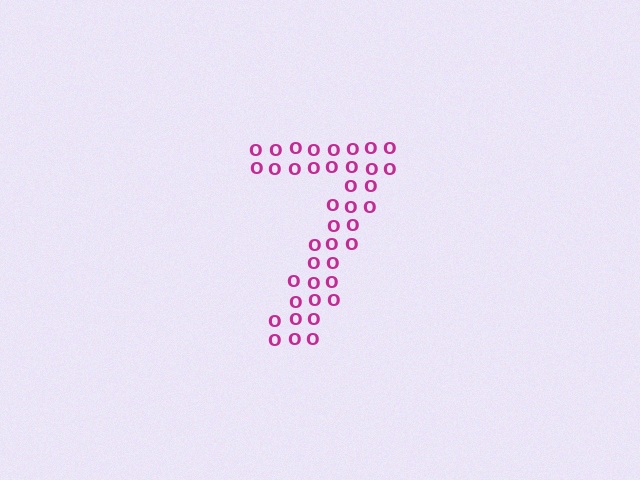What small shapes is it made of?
It is made of small letter O's.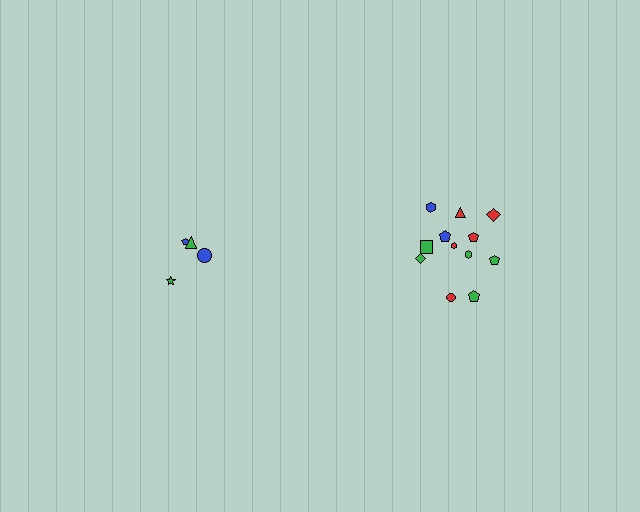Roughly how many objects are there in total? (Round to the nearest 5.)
Roughly 15 objects in total.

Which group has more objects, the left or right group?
The right group.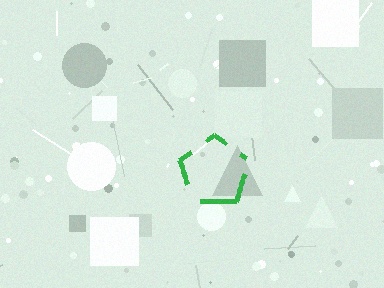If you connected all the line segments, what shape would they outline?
They would outline a pentagon.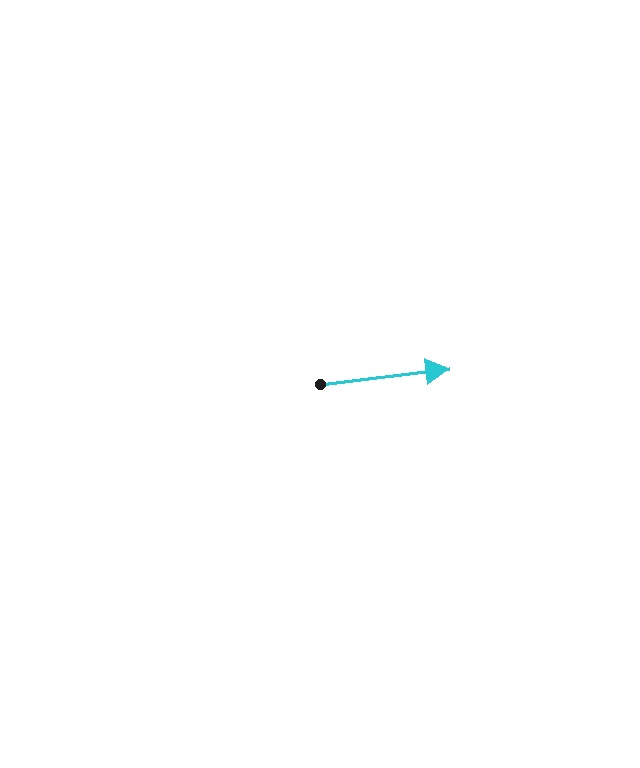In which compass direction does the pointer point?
East.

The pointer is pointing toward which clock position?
Roughly 3 o'clock.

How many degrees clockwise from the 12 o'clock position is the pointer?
Approximately 83 degrees.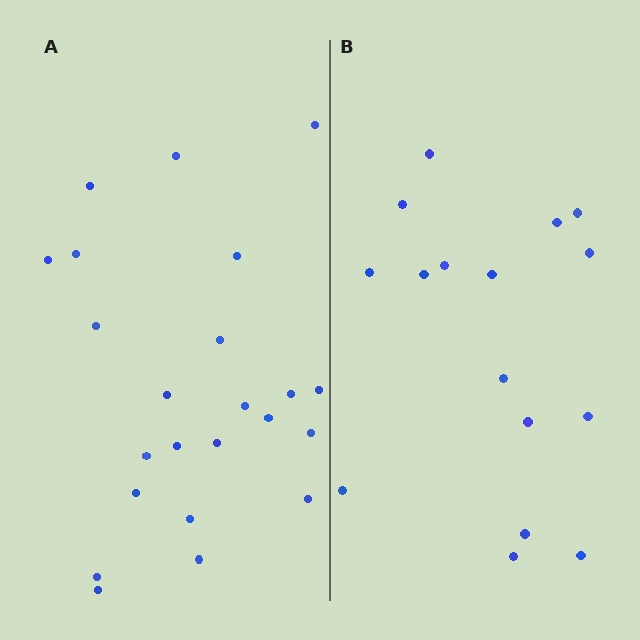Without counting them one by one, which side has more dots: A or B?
Region A (the left region) has more dots.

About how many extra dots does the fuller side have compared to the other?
Region A has roughly 8 or so more dots than region B.